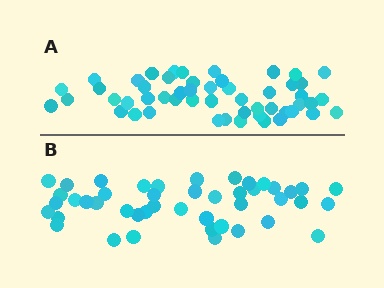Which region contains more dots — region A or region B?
Region A (the top region) has more dots.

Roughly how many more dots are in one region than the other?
Region A has roughly 8 or so more dots than region B.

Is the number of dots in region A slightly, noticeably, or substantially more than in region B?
Region A has only slightly more — the two regions are fairly close. The ratio is roughly 1.2 to 1.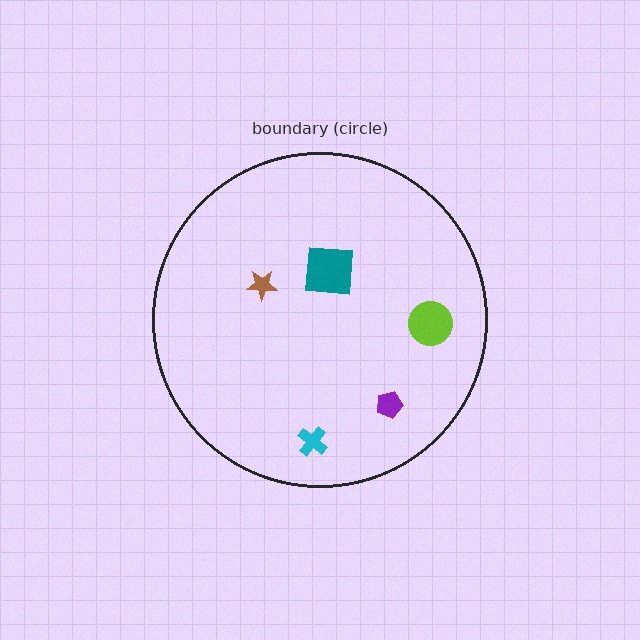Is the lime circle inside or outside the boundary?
Inside.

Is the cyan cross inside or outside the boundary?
Inside.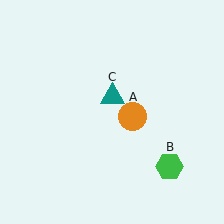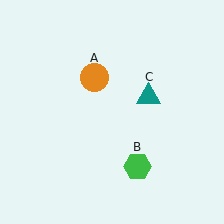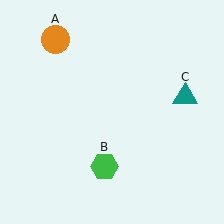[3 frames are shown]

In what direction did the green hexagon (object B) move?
The green hexagon (object B) moved left.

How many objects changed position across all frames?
3 objects changed position: orange circle (object A), green hexagon (object B), teal triangle (object C).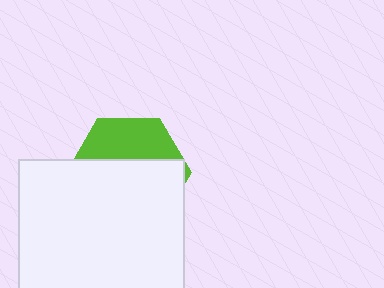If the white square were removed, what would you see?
You would see the complete lime hexagon.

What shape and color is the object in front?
The object in front is a white square.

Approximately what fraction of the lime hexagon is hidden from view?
Roughly 64% of the lime hexagon is hidden behind the white square.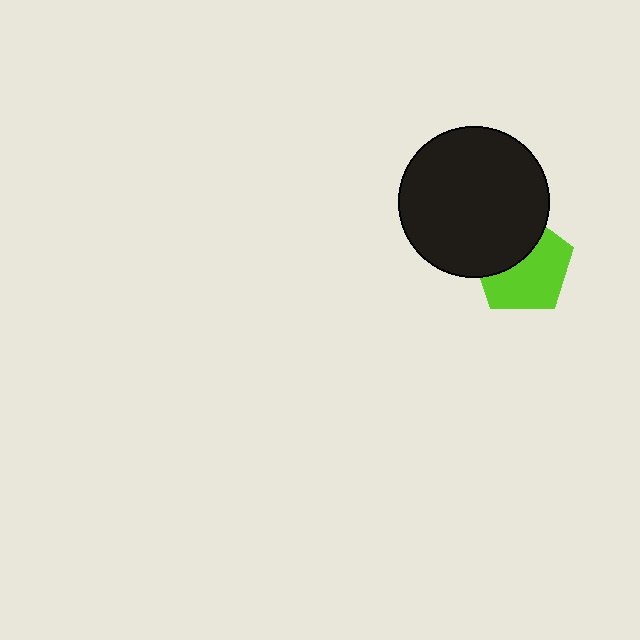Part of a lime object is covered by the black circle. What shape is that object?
It is a pentagon.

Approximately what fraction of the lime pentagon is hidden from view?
Roughly 40% of the lime pentagon is hidden behind the black circle.